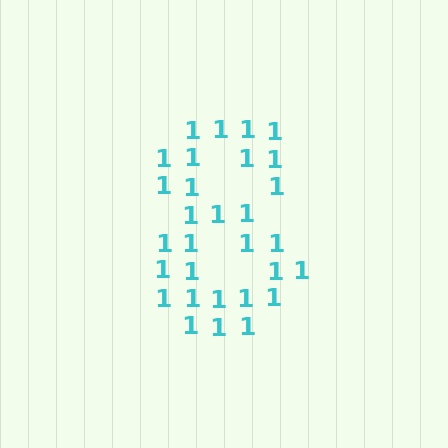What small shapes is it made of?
It is made of small digit 1's.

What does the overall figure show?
The overall figure shows the digit 8.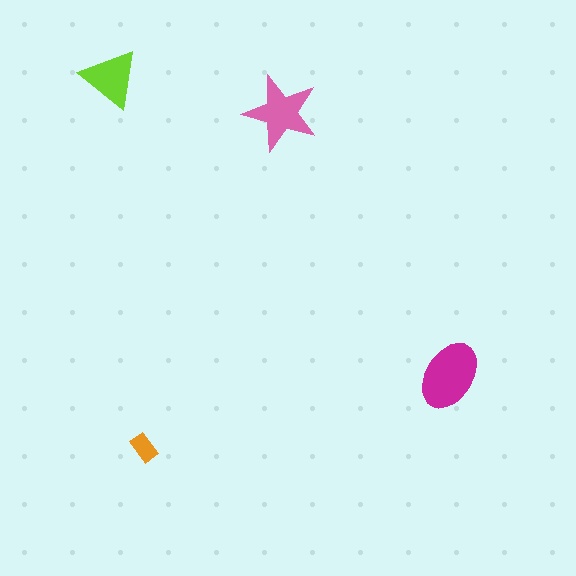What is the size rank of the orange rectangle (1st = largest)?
4th.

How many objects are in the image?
There are 4 objects in the image.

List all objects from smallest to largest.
The orange rectangle, the lime triangle, the pink star, the magenta ellipse.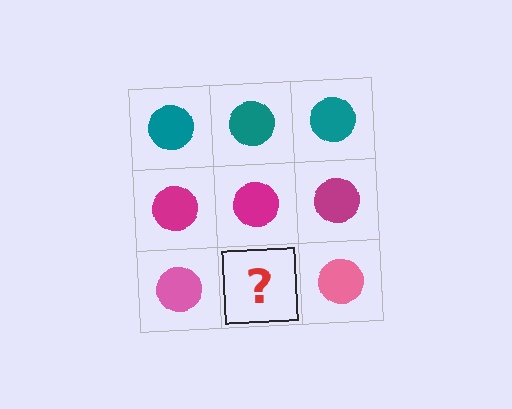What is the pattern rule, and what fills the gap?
The rule is that each row has a consistent color. The gap should be filled with a pink circle.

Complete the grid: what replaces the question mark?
The question mark should be replaced with a pink circle.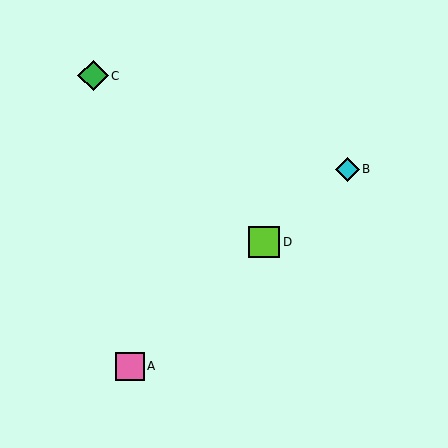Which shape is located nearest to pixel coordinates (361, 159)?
The cyan diamond (labeled B) at (347, 169) is nearest to that location.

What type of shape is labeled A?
Shape A is a pink square.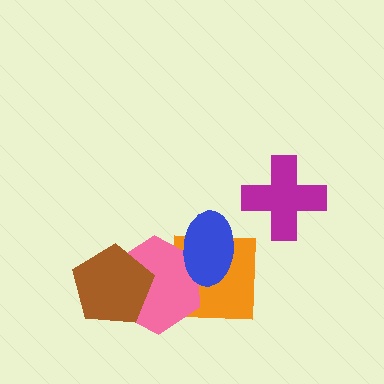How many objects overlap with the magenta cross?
0 objects overlap with the magenta cross.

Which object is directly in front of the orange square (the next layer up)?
The pink hexagon is directly in front of the orange square.